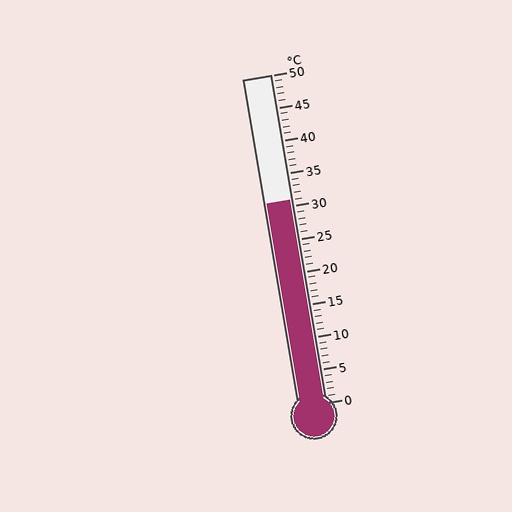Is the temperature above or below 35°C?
The temperature is below 35°C.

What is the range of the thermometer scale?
The thermometer scale ranges from 0°C to 50°C.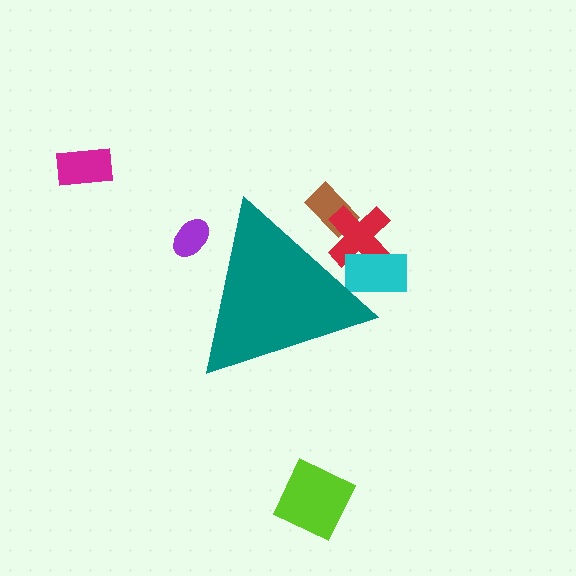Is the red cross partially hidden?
Yes, the red cross is partially hidden behind the teal triangle.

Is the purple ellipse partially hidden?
Yes, the purple ellipse is partially hidden behind the teal triangle.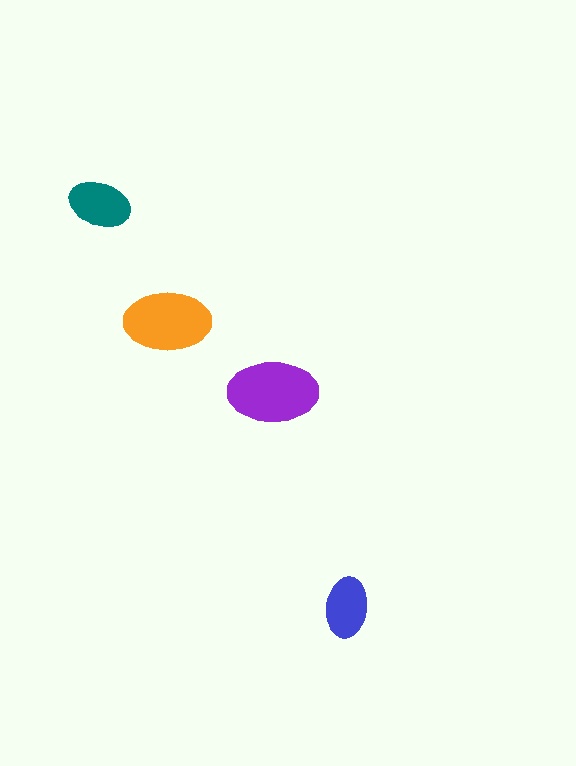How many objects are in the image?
There are 4 objects in the image.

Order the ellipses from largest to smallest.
the purple one, the orange one, the teal one, the blue one.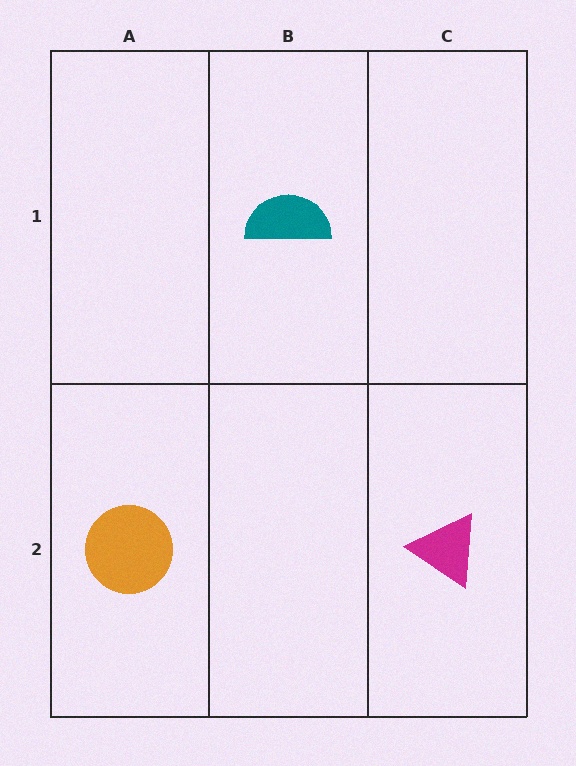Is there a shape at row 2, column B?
No, that cell is empty.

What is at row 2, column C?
A magenta triangle.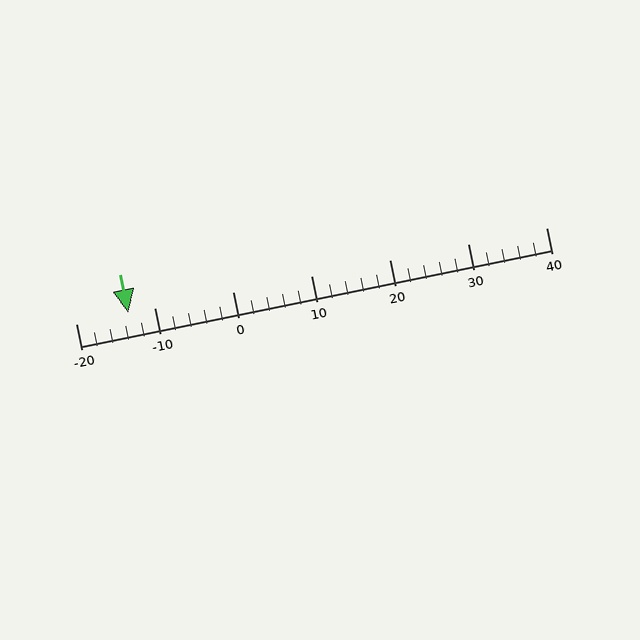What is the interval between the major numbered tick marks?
The major tick marks are spaced 10 units apart.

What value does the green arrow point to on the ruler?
The green arrow points to approximately -13.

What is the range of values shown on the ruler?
The ruler shows values from -20 to 40.